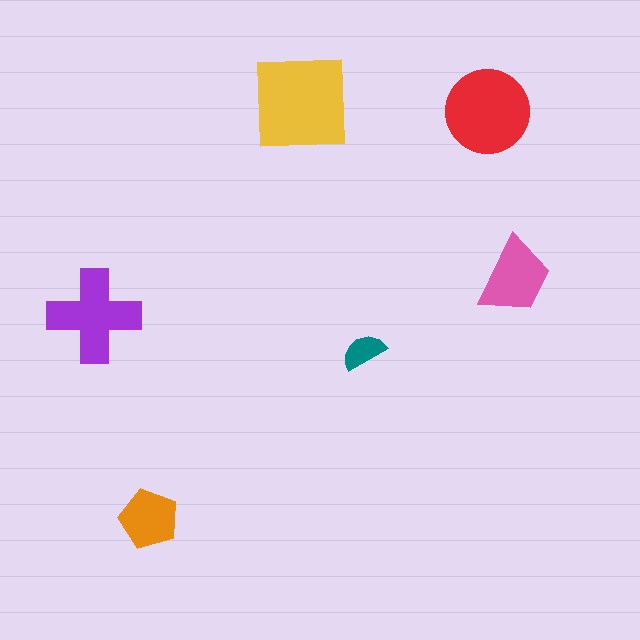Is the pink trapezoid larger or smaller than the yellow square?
Smaller.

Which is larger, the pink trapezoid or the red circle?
The red circle.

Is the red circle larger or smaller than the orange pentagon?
Larger.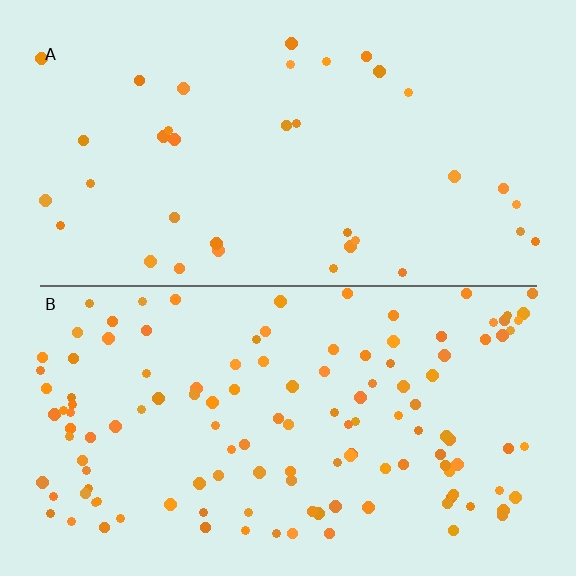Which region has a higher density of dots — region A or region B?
B (the bottom).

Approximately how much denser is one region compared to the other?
Approximately 3.5× — region B over region A.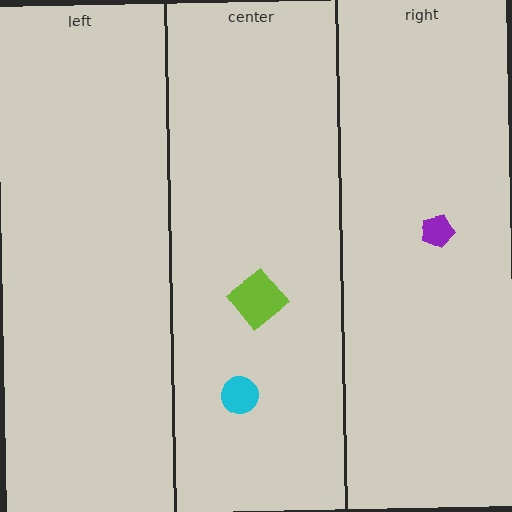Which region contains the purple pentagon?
The right region.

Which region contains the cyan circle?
The center region.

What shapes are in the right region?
The purple pentagon.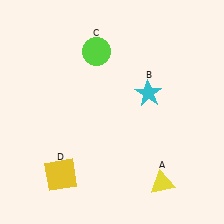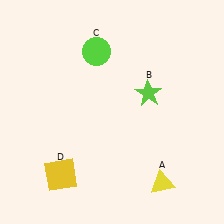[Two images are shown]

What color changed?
The star (B) changed from cyan in Image 1 to lime in Image 2.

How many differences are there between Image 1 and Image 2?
There is 1 difference between the two images.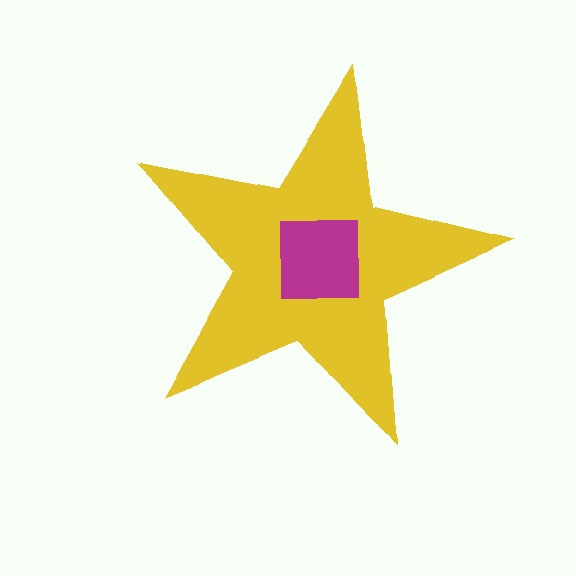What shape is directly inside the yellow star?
The magenta square.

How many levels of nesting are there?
2.